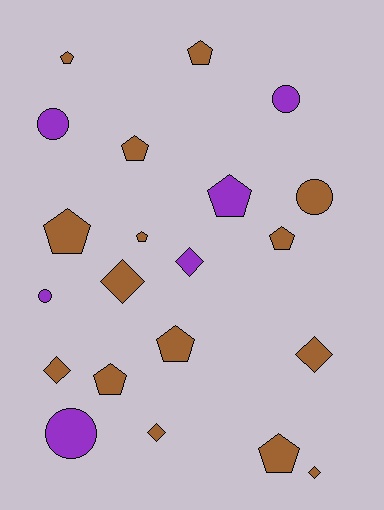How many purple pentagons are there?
There is 1 purple pentagon.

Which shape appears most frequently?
Pentagon, with 10 objects.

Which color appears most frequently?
Brown, with 15 objects.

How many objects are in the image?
There are 21 objects.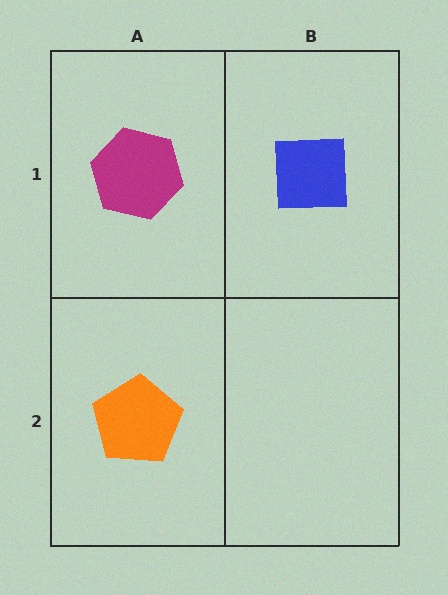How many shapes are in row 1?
2 shapes.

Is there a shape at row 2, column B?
No, that cell is empty.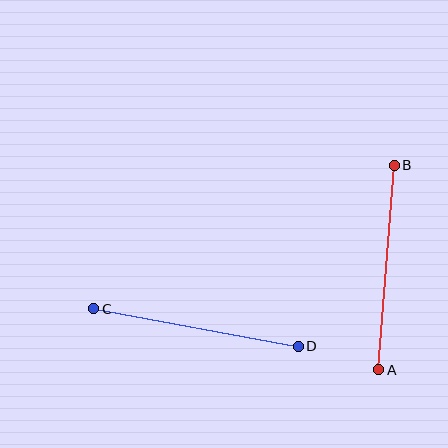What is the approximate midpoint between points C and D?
The midpoint is at approximately (196, 328) pixels.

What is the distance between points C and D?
The distance is approximately 208 pixels.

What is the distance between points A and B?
The distance is approximately 205 pixels.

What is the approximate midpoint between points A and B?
The midpoint is at approximately (386, 267) pixels.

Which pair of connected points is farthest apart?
Points C and D are farthest apart.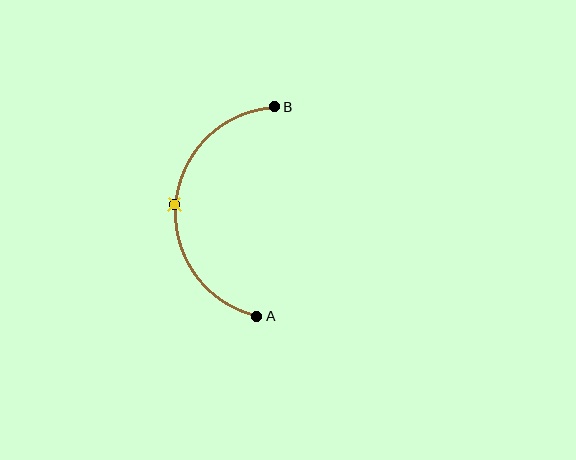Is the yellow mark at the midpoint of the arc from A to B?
Yes. The yellow mark lies on the arc at equal arc-length from both A and B — it is the arc midpoint.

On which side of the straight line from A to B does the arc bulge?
The arc bulges to the left of the straight line connecting A and B.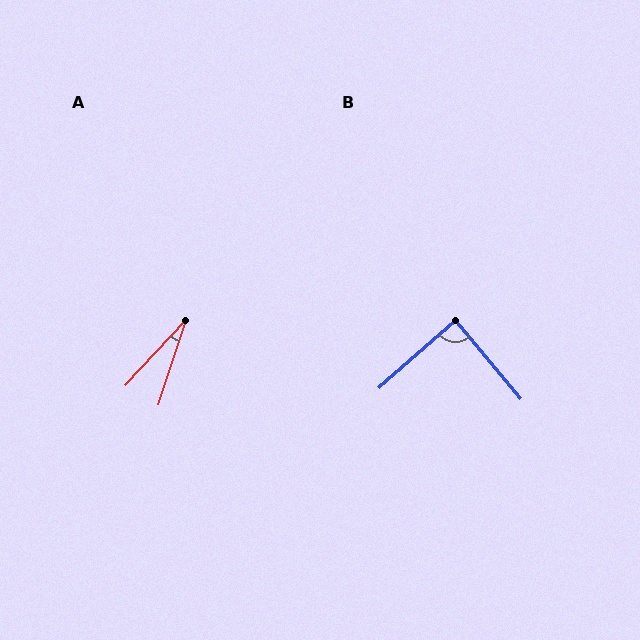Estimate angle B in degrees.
Approximately 89 degrees.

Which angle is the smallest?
A, at approximately 25 degrees.